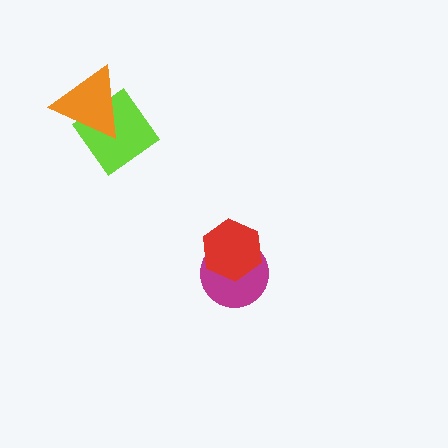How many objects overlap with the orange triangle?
1 object overlaps with the orange triangle.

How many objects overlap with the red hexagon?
1 object overlaps with the red hexagon.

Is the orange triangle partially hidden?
No, no other shape covers it.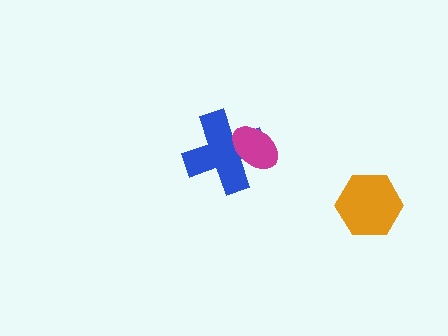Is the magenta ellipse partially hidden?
No, no other shape covers it.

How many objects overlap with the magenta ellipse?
1 object overlaps with the magenta ellipse.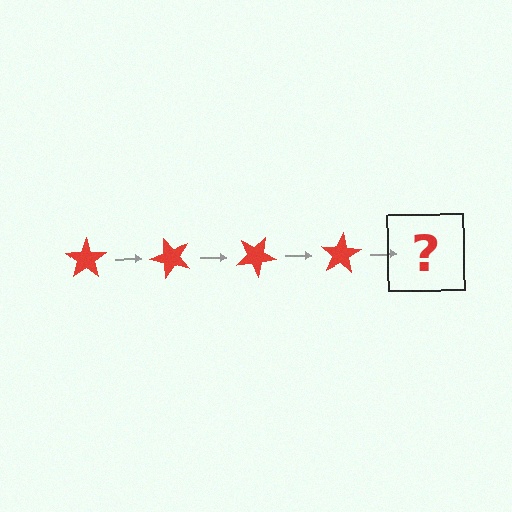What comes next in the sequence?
The next element should be a red star rotated 200 degrees.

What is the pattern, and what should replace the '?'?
The pattern is that the star rotates 50 degrees each step. The '?' should be a red star rotated 200 degrees.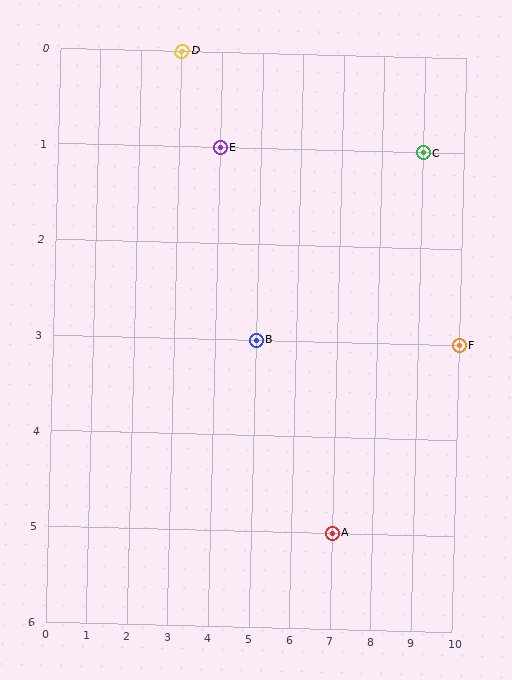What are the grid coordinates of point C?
Point C is at grid coordinates (9, 1).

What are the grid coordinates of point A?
Point A is at grid coordinates (7, 5).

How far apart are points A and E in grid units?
Points A and E are 3 columns and 4 rows apart (about 5.0 grid units diagonally).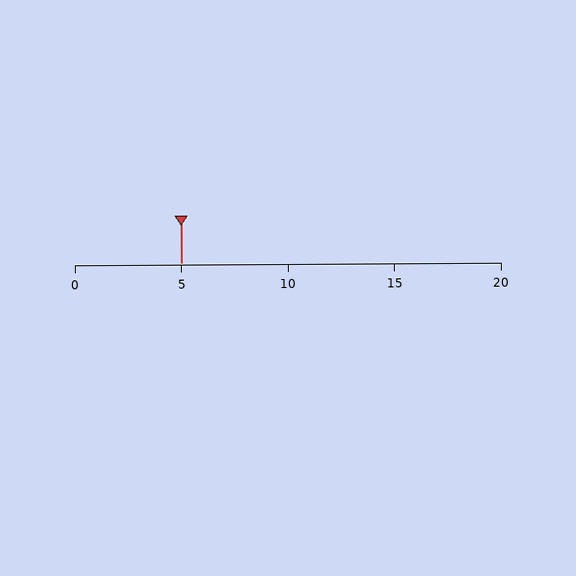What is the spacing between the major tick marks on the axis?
The major ticks are spaced 5 apart.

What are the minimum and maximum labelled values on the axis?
The axis runs from 0 to 20.